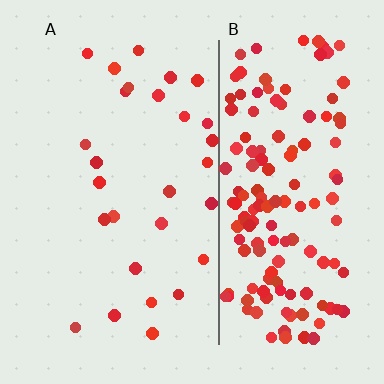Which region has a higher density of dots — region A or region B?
B (the right).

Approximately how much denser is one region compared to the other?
Approximately 5.6× — region B over region A.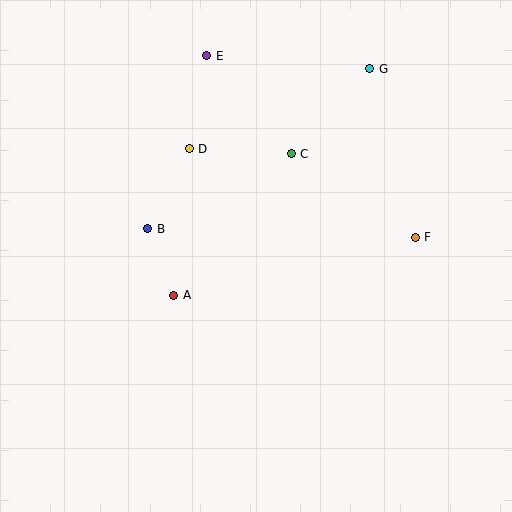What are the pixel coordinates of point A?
Point A is at (174, 295).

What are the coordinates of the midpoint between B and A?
The midpoint between B and A is at (161, 262).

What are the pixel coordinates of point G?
Point G is at (370, 69).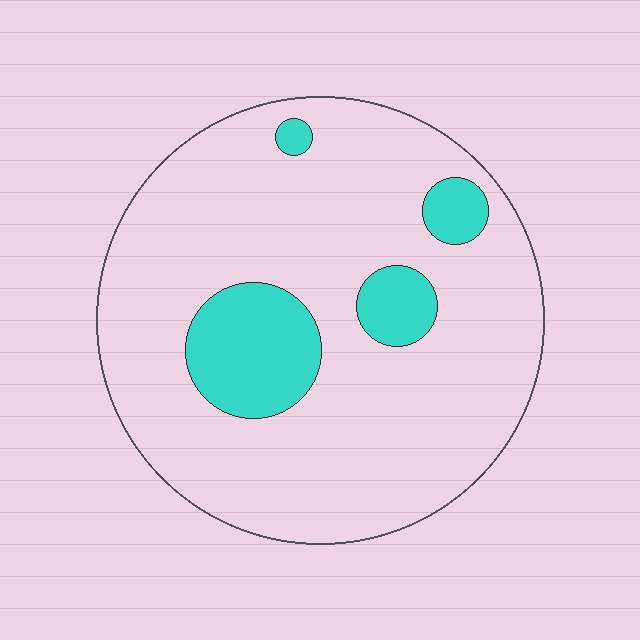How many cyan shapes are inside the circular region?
4.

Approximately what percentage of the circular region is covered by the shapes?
Approximately 15%.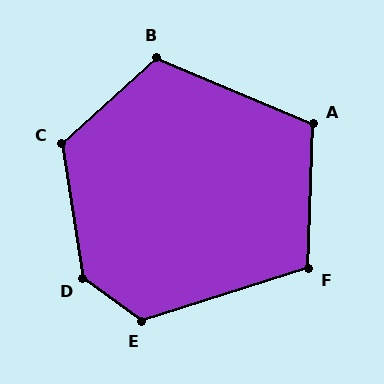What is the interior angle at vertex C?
Approximately 123 degrees (obtuse).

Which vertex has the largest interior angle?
D, at approximately 135 degrees.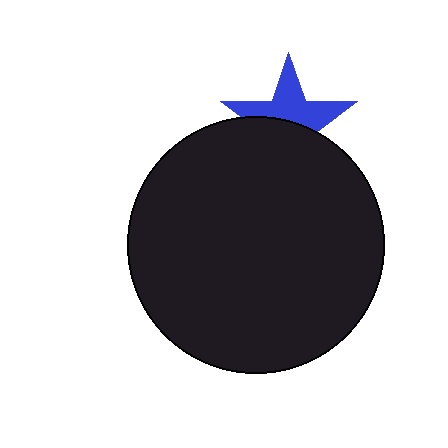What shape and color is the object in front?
The object in front is a black circle.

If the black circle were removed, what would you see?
You would see the complete blue star.